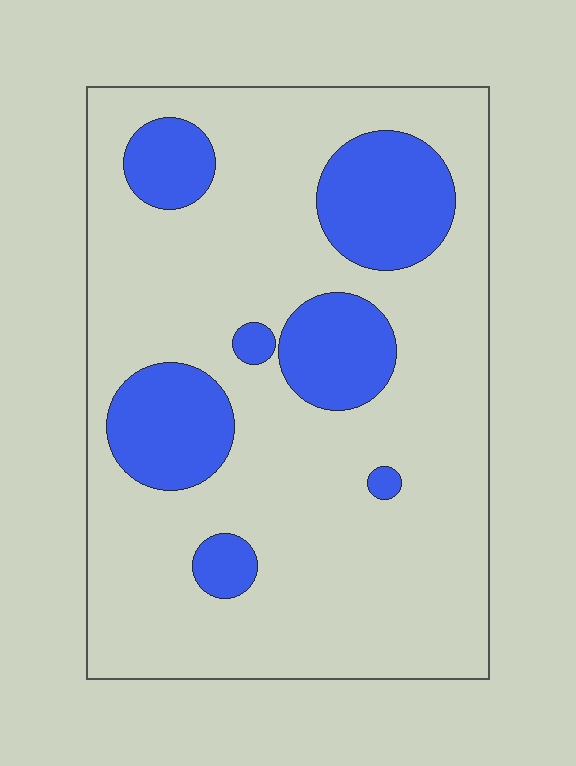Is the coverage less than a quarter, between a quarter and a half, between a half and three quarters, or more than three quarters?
Less than a quarter.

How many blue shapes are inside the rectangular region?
7.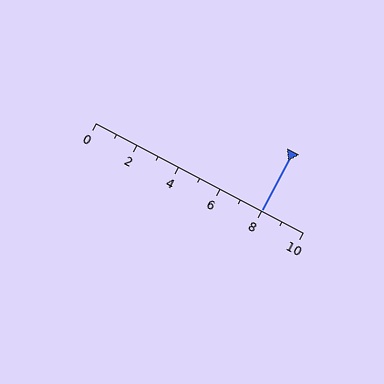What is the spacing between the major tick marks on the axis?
The major ticks are spaced 2 apart.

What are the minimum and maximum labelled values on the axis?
The axis runs from 0 to 10.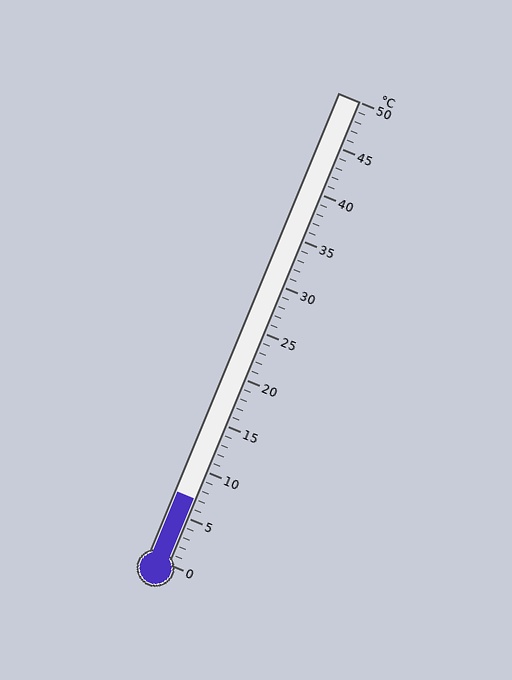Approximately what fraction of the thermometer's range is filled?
The thermometer is filled to approximately 15% of its range.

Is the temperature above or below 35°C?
The temperature is below 35°C.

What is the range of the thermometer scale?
The thermometer scale ranges from 0°C to 50°C.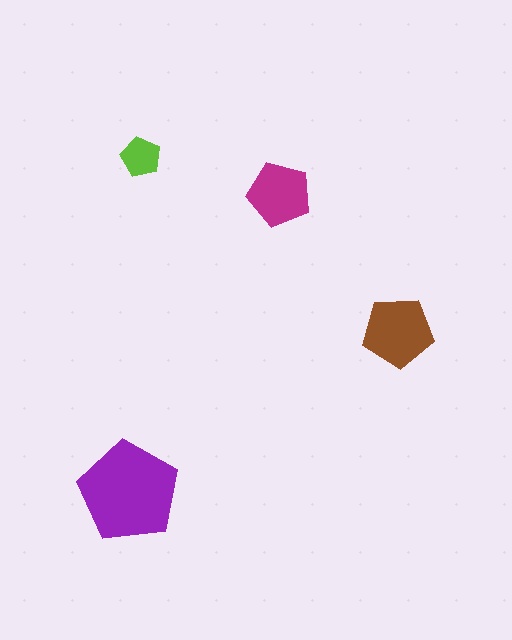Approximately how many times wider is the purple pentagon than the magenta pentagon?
About 1.5 times wider.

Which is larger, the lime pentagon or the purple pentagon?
The purple one.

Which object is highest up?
The lime pentagon is topmost.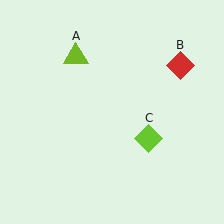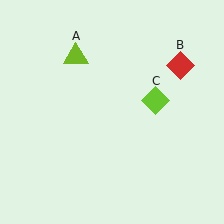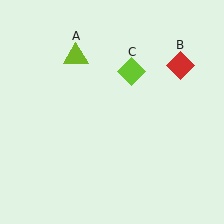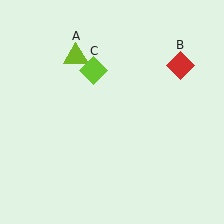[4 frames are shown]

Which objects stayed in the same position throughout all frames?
Lime triangle (object A) and red diamond (object B) remained stationary.